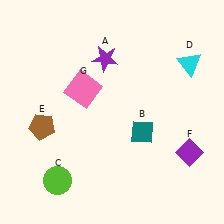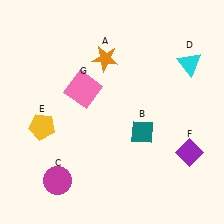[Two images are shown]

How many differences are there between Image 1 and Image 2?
There are 3 differences between the two images.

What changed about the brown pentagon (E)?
In Image 1, E is brown. In Image 2, it changed to yellow.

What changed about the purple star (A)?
In Image 1, A is purple. In Image 2, it changed to orange.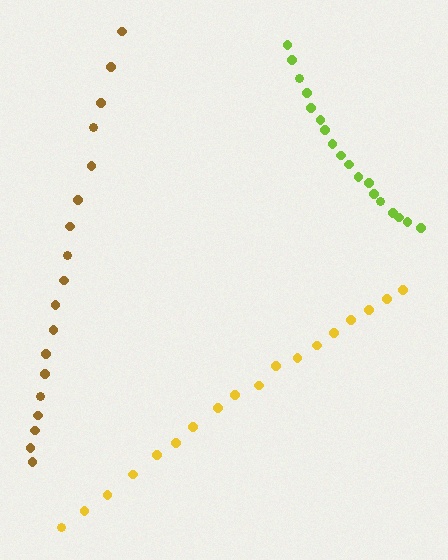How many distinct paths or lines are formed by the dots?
There are 3 distinct paths.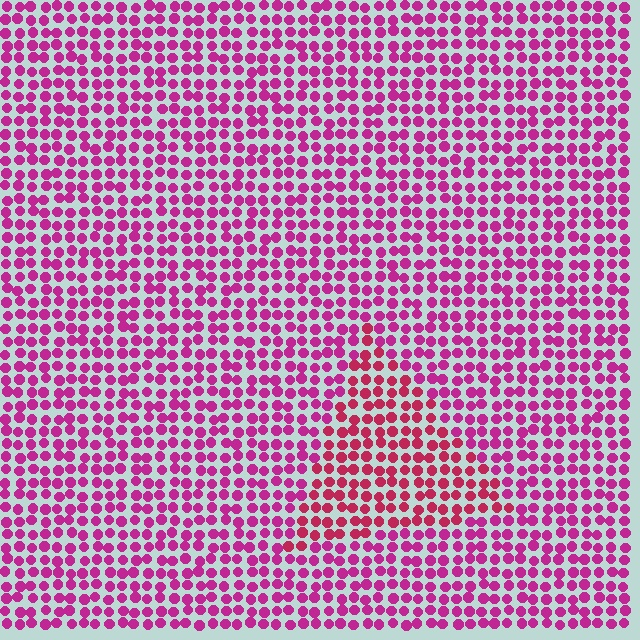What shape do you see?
I see a triangle.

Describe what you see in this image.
The image is filled with small magenta elements in a uniform arrangement. A triangle-shaped region is visible where the elements are tinted to a slightly different hue, forming a subtle color boundary.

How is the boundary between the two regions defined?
The boundary is defined purely by a slight shift in hue (about 23 degrees). Spacing, size, and orientation are identical on both sides.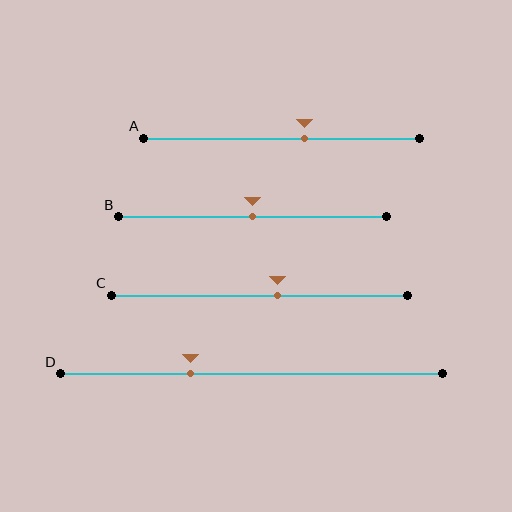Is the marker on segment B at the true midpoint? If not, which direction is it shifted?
Yes, the marker on segment B is at the true midpoint.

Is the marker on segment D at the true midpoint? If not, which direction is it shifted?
No, the marker on segment D is shifted to the left by about 16% of the segment length.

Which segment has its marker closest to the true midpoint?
Segment B has its marker closest to the true midpoint.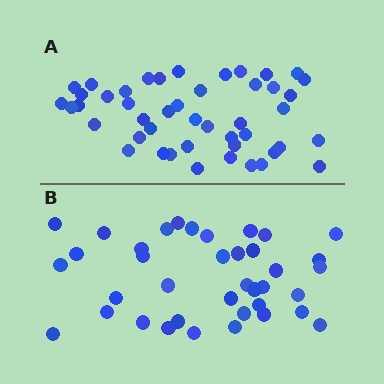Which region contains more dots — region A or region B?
Region A (the top region) has more dots.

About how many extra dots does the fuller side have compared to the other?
Region A has roughly 8 or so more dots than region B.